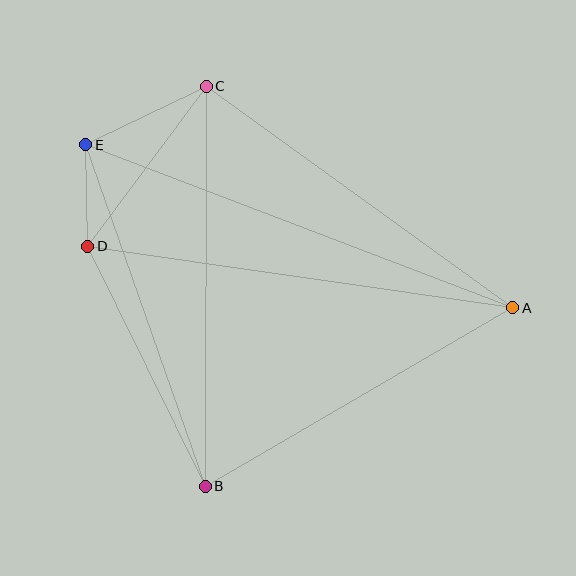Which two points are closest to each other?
Points D and E are closest to each other.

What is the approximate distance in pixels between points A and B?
The distance between A and B is approximately 355 pixels.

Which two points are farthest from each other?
Points A and E are farthest from each other.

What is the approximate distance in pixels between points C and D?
The distance between C and D is approximately 199 pixels.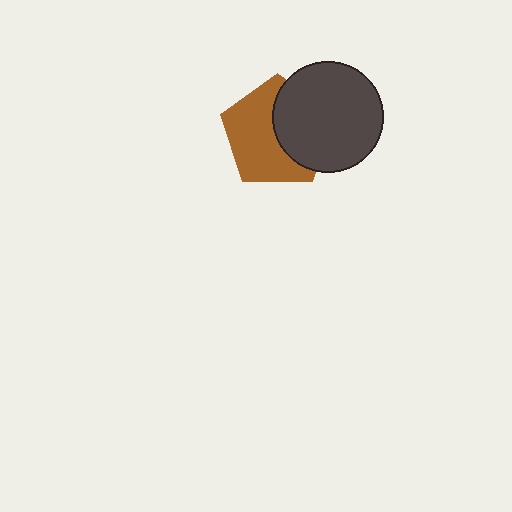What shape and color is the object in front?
The object in front is a dark gray circle.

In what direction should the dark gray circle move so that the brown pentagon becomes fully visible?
The dark gray circle should move right. That is the shortest direction to clear the overlap and leave the brown pentagon fully visible.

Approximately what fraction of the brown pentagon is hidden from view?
Roughly 42% of the brown pentagon is hidden behind the dark gray circle.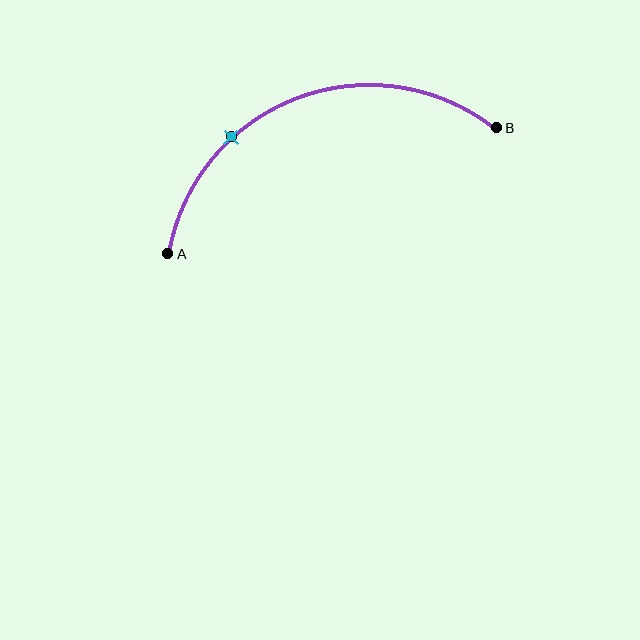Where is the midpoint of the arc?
The arc midpoint is the point on the curve farthest from the straight line joining A and B. It sits above that line.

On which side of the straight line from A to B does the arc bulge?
The arc bulges above the straight line connecting A and B.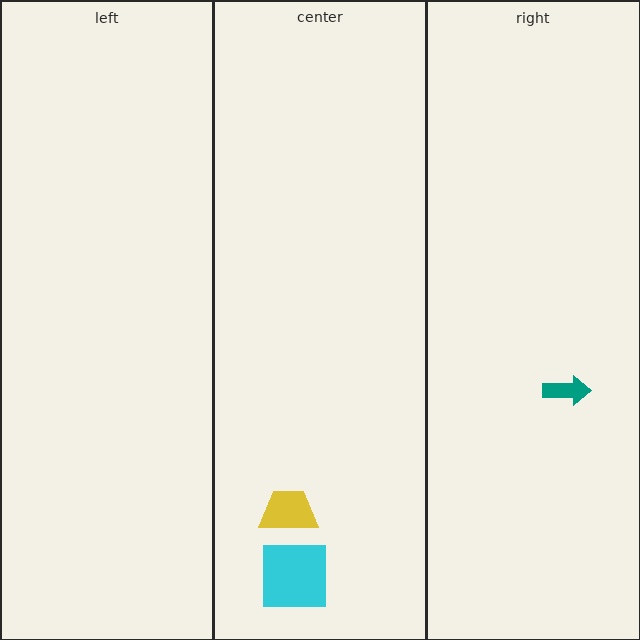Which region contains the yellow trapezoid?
The center region.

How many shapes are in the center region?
2.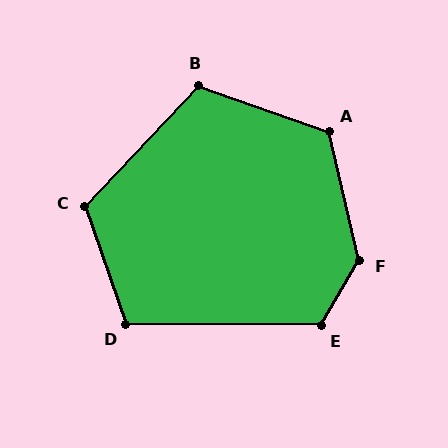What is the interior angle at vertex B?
Approximately 114 degrees (obtuse).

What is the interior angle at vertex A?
Approximately 122 degrees (obtuse).